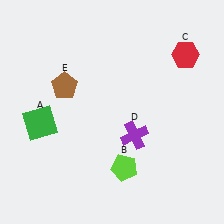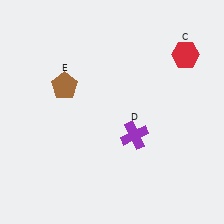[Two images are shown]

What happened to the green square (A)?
The green square (A) was removed in Image 2. It was in the bottom-left area of Image 1.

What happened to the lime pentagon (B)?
The lime pentagon (B) was removed in Image 2. It was in the bottom-right area of Image 1.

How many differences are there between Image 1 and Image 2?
There are 2 differences between the two images.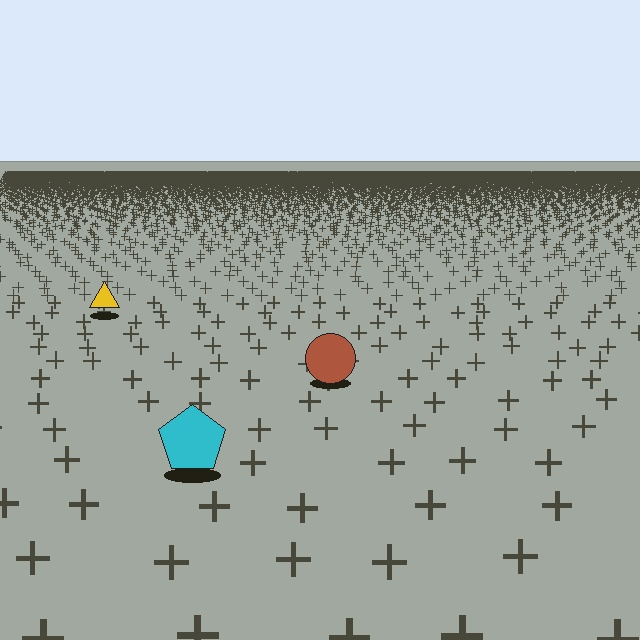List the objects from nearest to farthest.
From nearest to farthest: the cyan pentagon, the brown circle, the yellow triangle.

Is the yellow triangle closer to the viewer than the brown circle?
No. The brown circle is closer — you can tell from the texture gradient: the ground texture is coarser near it.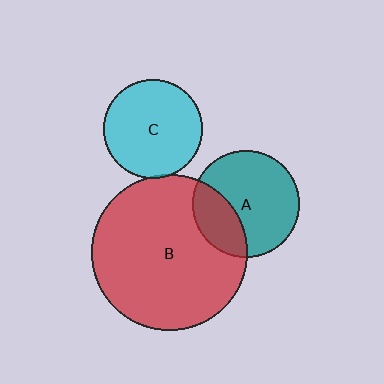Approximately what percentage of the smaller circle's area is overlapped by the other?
Approximately 30%.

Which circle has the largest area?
Circle B (red).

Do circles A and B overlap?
Yes.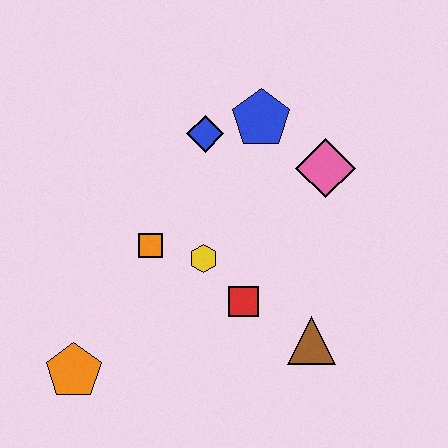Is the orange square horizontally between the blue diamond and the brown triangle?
No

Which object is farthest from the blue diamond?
The orange pentagon is farthest from the blue diamond.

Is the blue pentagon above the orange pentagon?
Yes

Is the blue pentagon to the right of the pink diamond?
No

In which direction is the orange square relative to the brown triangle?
The orange square is to the left of the brown triangle.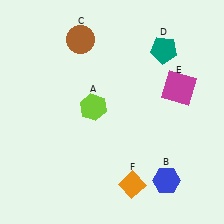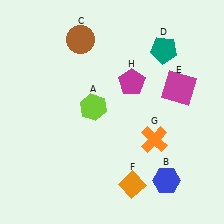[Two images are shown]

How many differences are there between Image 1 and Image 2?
There are 2 differences between the two images.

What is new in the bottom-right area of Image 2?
An orange cross (G) was added in the bottom-right area of Image 2.